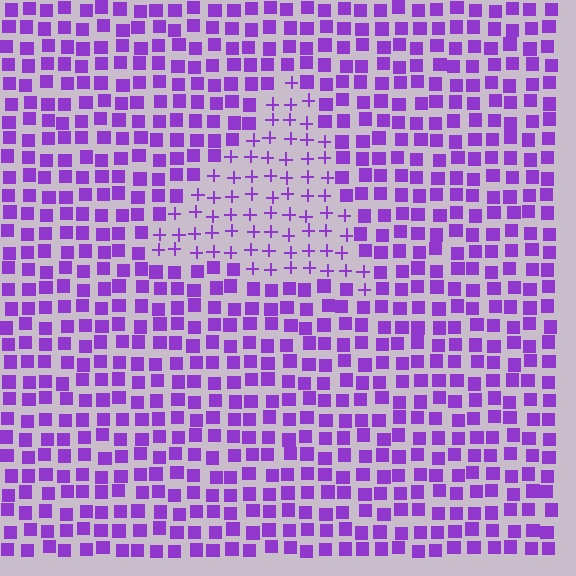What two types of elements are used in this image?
The image uses plus signs inside the triangle region and squares outside it.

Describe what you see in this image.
The image is filled with small purple elements arranged in a uniform grid. A triangle-shaped region contains plus signs, while the surrounding area contains squares. The boundary is defined purely by the change in element shape.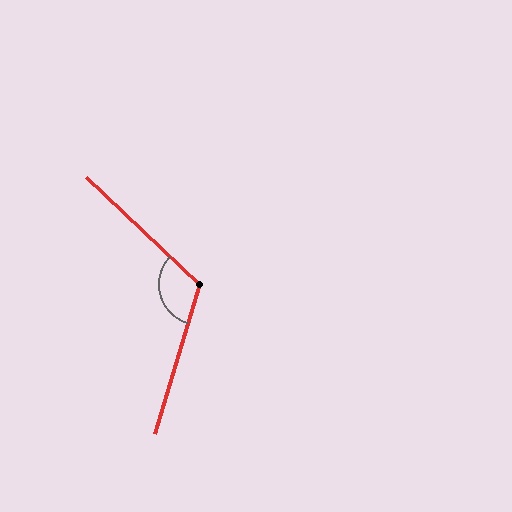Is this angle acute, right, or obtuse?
It is obtuse.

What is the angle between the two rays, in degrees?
Approximately 117 degrees.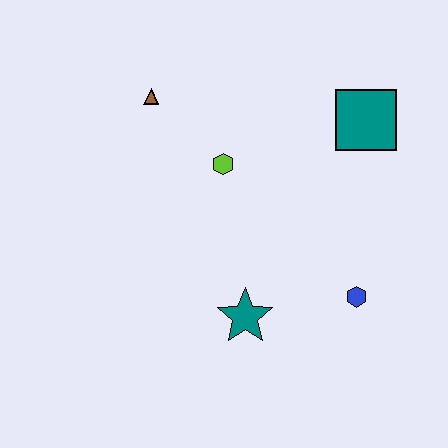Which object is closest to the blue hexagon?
The teal star is closest to the blue hexagon.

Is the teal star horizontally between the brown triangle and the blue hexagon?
Yes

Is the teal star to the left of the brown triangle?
No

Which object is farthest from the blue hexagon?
The brown triangle is farthest from the blue hexagon.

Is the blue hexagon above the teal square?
No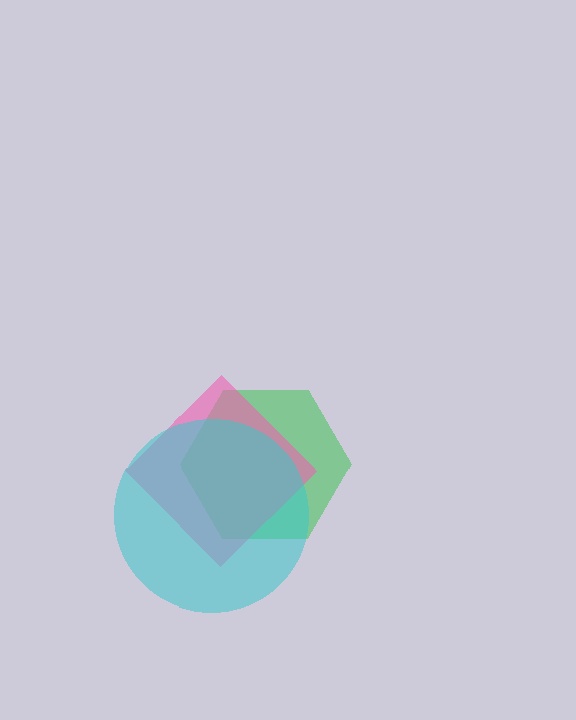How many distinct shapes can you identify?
There are 3 distinct shapes: a green hexagon, a pink diamond, a cyan circle.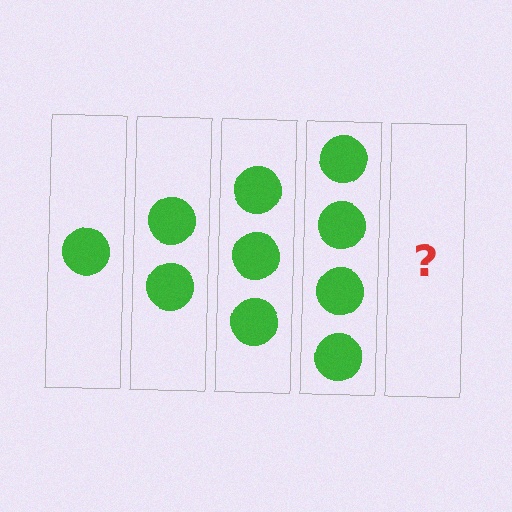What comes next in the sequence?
The next element should be 5 circles.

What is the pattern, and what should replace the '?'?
The pattern is that each step adds one more circle. The '?' should be 5 circles.